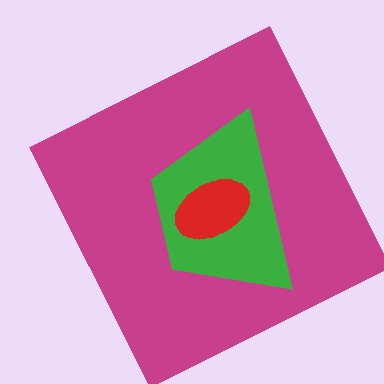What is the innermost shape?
The red ellipse.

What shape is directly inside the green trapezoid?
The red ellipse.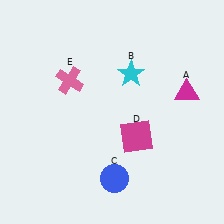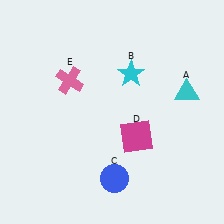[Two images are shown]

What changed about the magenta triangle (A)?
In Image 1, A is magenta. In Image 2, it changed to cyan.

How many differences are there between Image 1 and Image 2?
There is 1 difference between the two images.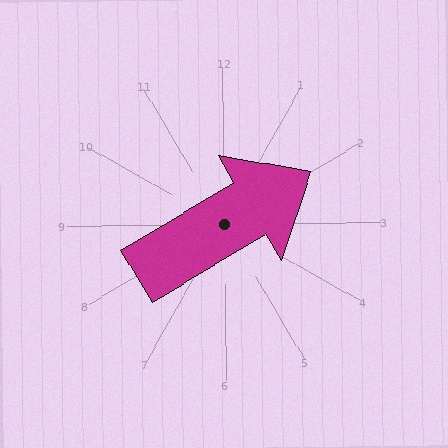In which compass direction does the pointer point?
Northeast.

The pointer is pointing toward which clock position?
Roughly 2 o'clock.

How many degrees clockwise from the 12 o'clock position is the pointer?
Approximately 60 degrees.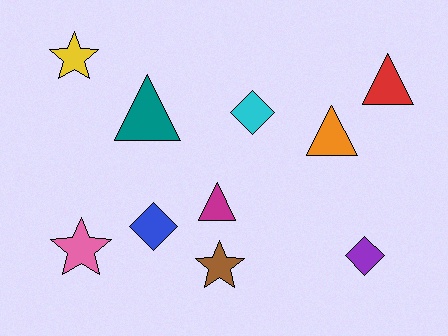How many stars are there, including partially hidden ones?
There are 3 stars.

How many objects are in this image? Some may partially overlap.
There are 10 objects.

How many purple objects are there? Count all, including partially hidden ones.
There is 1 purple object.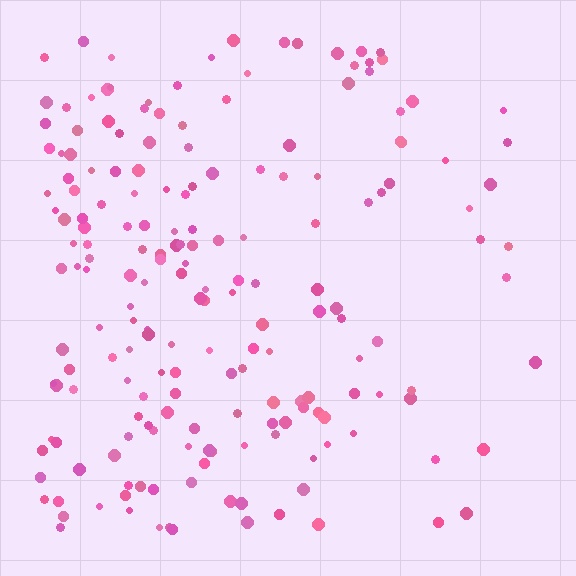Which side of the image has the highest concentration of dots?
The left.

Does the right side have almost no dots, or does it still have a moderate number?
Still a moderate number, just noticeably fewer than the left.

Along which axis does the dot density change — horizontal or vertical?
Horizontal.